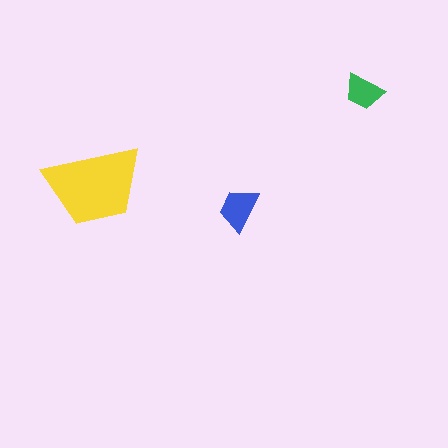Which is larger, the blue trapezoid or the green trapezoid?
The blue one.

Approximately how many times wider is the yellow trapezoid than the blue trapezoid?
About 2 times wider.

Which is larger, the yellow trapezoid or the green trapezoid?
The yellow one.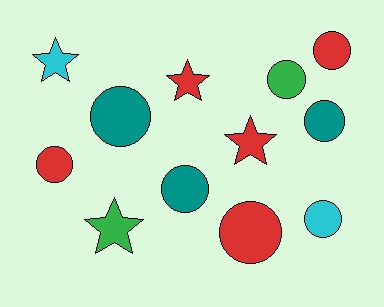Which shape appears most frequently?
Circle, with 8 objects.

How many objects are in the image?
There are 12 objects.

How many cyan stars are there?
There is 1 cyan star.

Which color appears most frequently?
Red, with 5 objects.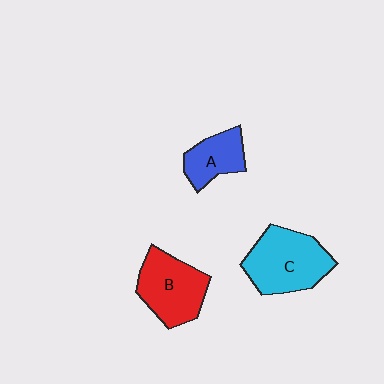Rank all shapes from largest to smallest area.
From largest to smallest: C (cyan), B (red), A (blue).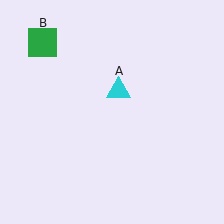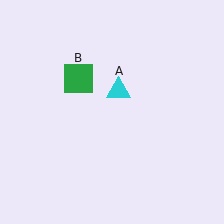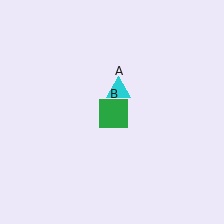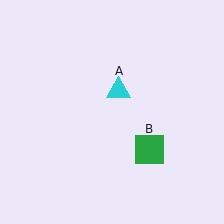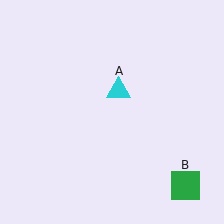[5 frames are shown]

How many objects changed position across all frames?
1 object changed position: green square (object B).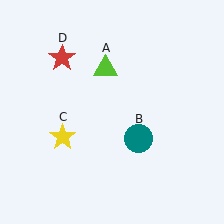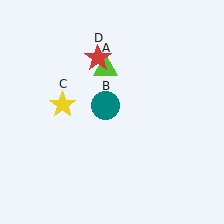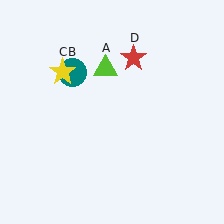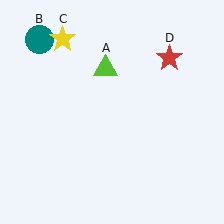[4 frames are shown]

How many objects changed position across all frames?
3 objects changed position: teal circle (object B), yellow star (object C), red star (object D).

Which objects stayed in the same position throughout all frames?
Lime triangle (object A) remained stationary.